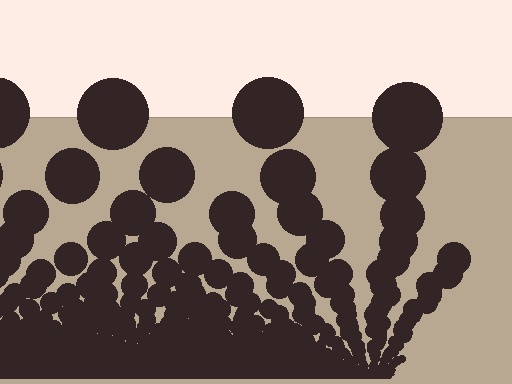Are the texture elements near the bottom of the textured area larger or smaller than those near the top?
Smaller. The gradient is inverted — elements near the bottom are smaller and denser.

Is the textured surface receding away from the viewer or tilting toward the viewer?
The surface appears to tilt toward the viewer. Texture elements get larger and sparser toward the top.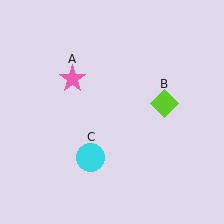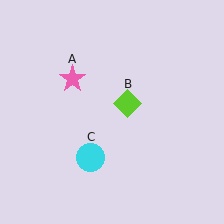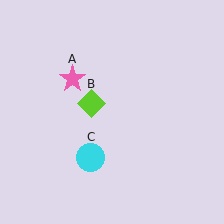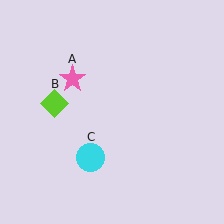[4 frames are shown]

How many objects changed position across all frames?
1 object changed position: lime diamond (object B).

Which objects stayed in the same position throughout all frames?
Pink star (object A) and cyan circle (object C) remained stationary.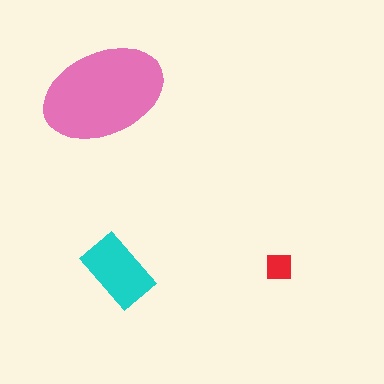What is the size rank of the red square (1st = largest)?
3rd.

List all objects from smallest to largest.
The red square, the cyan rectangle, the pink ellipse.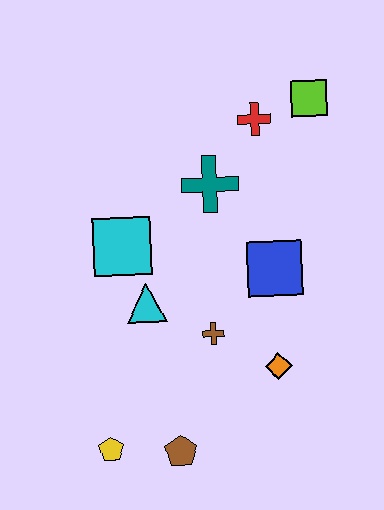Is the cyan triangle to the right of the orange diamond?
No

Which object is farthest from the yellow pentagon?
The lime square is farthest from the yellow pentagon.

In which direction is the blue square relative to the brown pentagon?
The blue square is above the brown pentagon.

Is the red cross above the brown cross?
Yes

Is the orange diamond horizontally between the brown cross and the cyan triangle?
No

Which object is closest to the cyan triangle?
The cyan square is closest to the cyan triangle.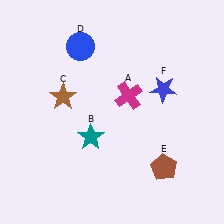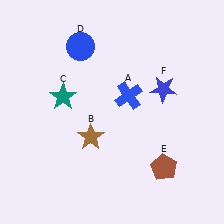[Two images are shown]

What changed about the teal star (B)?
In Image 1, B is teal. In Image 2, it changed to brown.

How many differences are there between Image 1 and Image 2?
There are 3 differences between the two images.